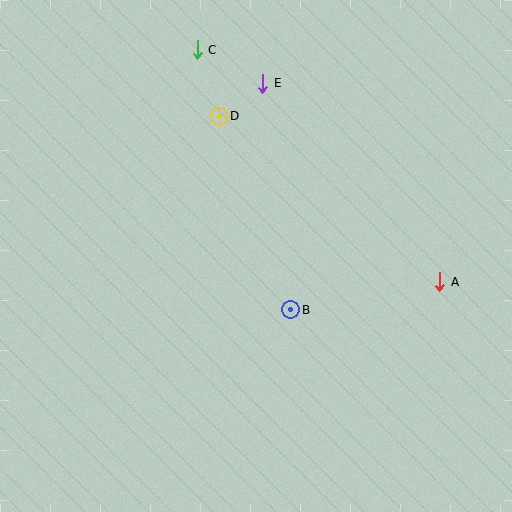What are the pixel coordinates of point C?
Point C is at (197, 50).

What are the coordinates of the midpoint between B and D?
The midpoint between B and D is at (255, 213).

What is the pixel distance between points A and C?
The distance between A and C is 336 pixels.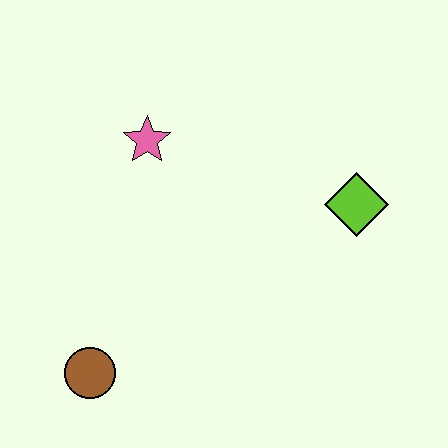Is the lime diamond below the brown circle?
No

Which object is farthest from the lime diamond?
The brown circle is farthest from the lime diamond.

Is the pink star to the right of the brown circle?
Yes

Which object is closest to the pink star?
The lime diamond is closest to the pink star.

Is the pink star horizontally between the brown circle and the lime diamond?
Yes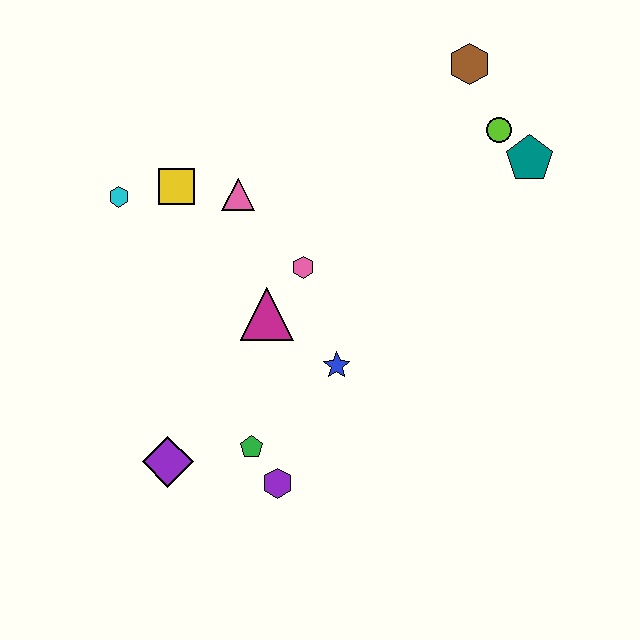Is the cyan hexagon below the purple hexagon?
No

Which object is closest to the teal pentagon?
The lime circle is closest to the teal pentagon.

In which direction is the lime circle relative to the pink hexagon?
The lime circle is to the right of the pink hexagon.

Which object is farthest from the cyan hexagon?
The teal pentagon is farthest from the cyan hexagon.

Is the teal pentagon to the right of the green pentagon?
Yes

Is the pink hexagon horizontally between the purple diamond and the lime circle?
Yes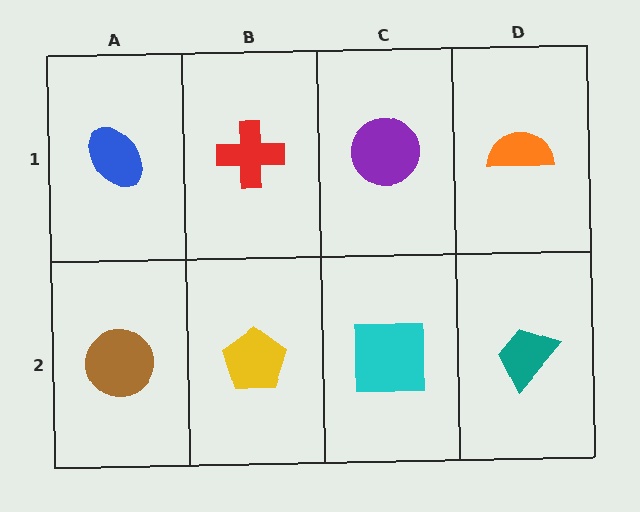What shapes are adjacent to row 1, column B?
A yellow pentagon (row 2, column B), a blue ellipse (row 1, column A), a purple circle (row 1, column C).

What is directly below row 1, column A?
A brown circle.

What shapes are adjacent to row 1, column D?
A teal trapezoid (row 2, column D), a purple circle (row 1, column C).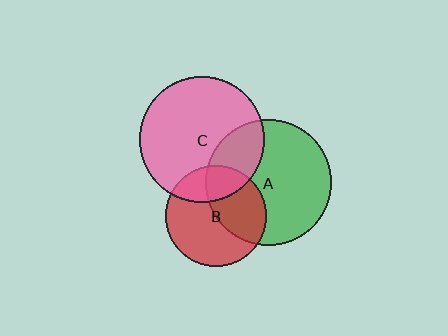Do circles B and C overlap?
Yes.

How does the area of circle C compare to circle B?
Approximately 1.6 times.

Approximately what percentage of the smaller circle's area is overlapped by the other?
Approximately 25%.